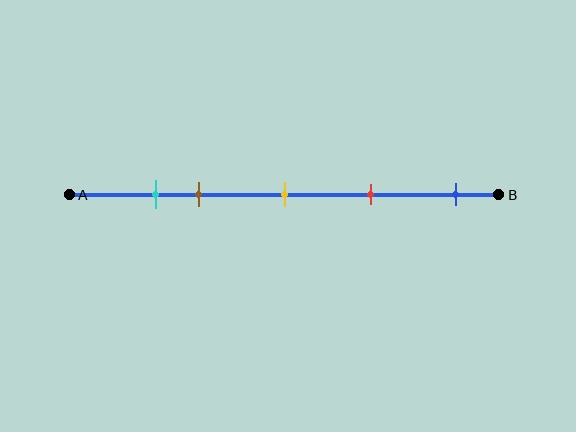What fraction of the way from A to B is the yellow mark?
The yellow mark is approximately 50% (0.5) of the way from A to B.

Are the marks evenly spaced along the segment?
No, the marks are not evenly spaced.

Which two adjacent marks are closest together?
The cyan and brown marks are the closest adjacent pair.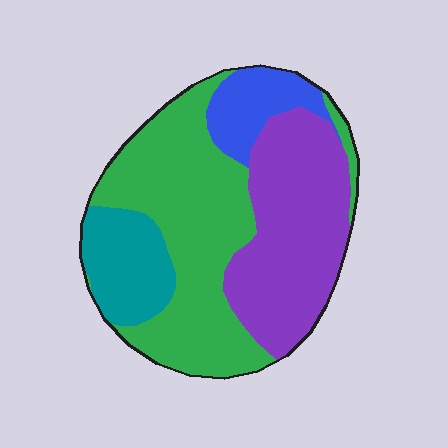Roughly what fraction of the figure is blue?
Blue covers about 10% of the figure.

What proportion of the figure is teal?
Teal takes up about one eighth (1/8) of the figure.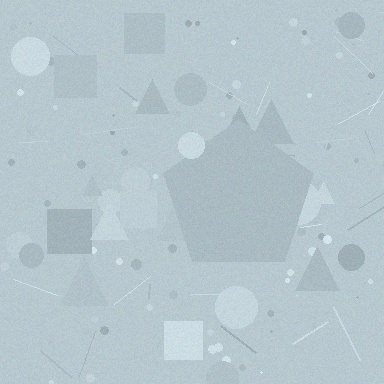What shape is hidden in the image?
A pentagon is hidden in the image.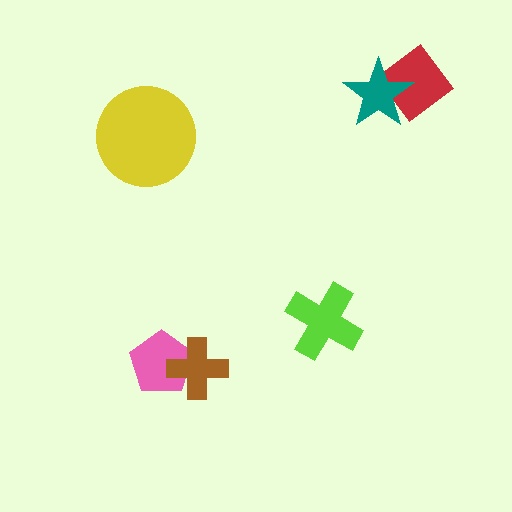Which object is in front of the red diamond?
The teal star is in front of the red diamond.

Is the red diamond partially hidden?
Yes, it is partially covered by another shape.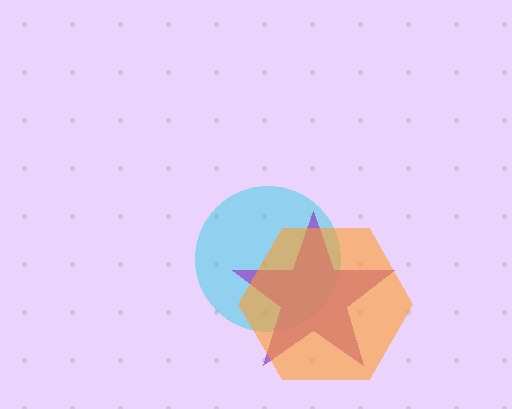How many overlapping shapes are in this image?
There are 3 overlapping shapes in the image.